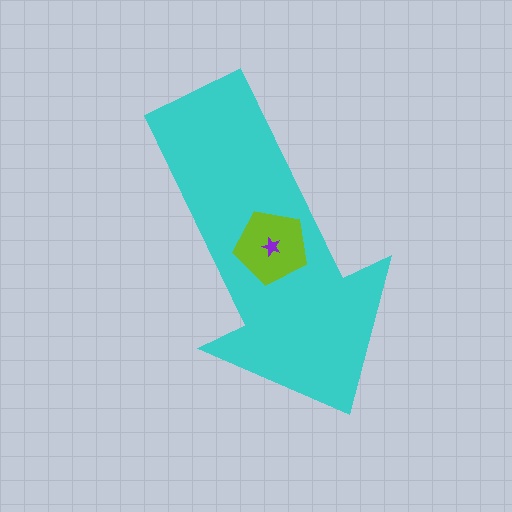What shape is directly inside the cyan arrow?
The lime pentagon.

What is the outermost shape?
The cyan arrow.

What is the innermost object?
The purple star.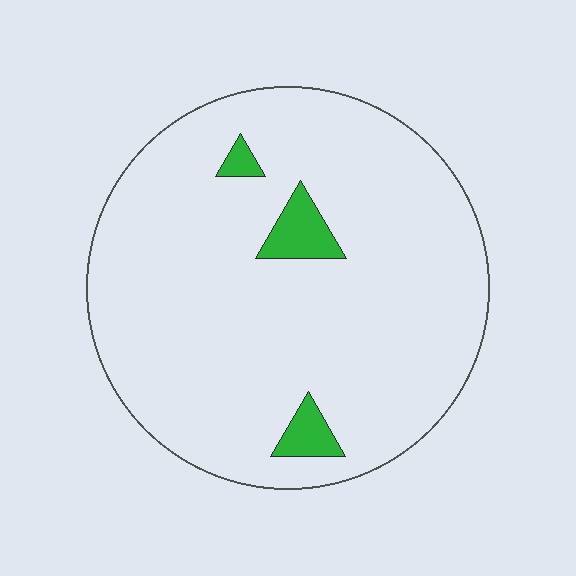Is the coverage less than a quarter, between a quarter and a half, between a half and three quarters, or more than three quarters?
Less than a quarter.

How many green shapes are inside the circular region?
3.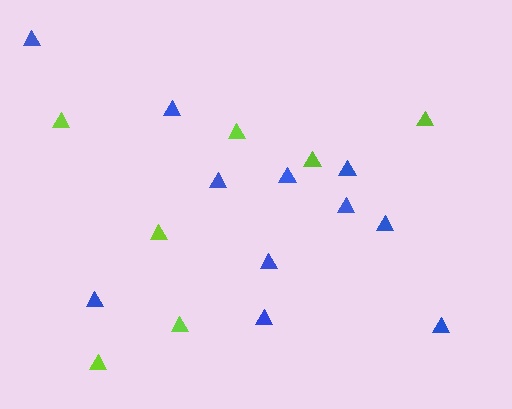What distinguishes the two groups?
There are 2 groups: one group of blue triangles (11) and one group of lime triangles (7).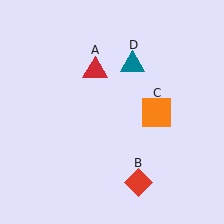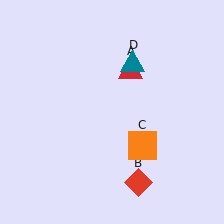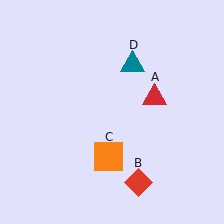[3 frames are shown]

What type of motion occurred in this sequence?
The red triangle (object A), orange square (object C) rotated clockwise around the center of the scene.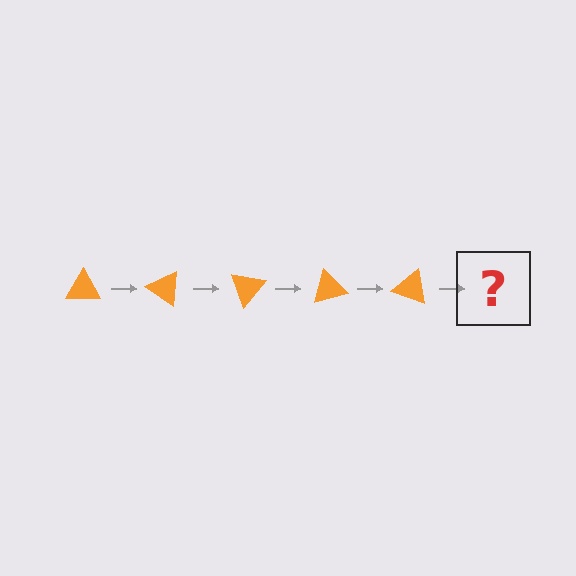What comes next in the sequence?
The next element should be an orange triangle rotated 175 degrees.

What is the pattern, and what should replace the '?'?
The pattern is that the triangle rotates 35 degrees each step. The '?' should be an orange triangle rotated 175 degrees.